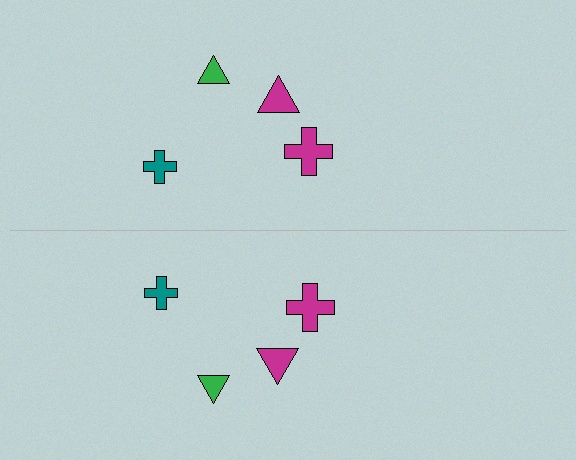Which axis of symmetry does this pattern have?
The pattern has a horizontal axis of symmetry running through the center of the image.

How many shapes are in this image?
There are 8 shapes in this image.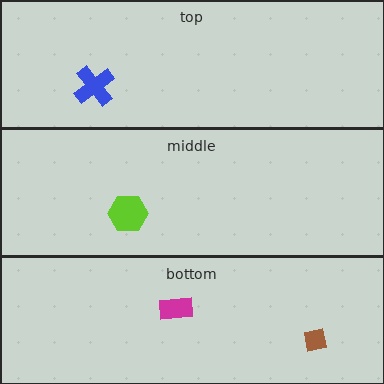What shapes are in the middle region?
The lime hexagon.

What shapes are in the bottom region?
The brown square, the magenta rectangle.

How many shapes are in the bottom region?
2.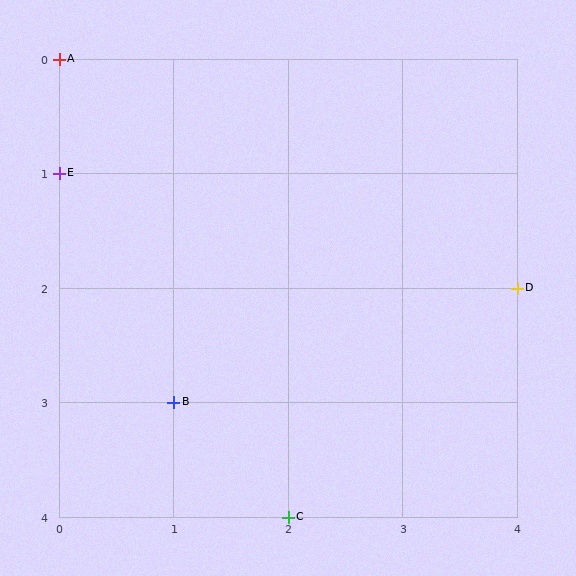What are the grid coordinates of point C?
Point C is at grid coordinates (2, 4).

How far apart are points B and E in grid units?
Points B and E are 1 column and 2 rows apart (about 2.2 grid units diagonally).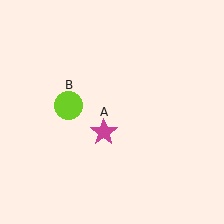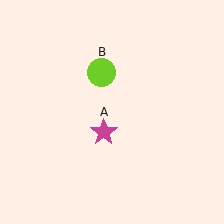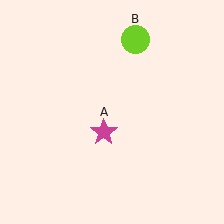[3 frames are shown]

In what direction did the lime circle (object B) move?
The lime circle (object B) moved up and to the right.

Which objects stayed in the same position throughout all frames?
Magenta star (object A) remained stationary.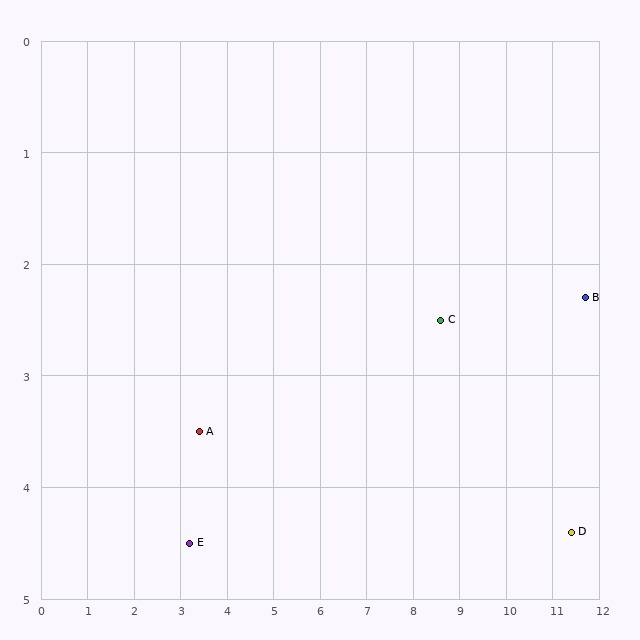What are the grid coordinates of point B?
Point B is at approximately (11.7, 2.3).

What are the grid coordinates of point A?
Point A is at approximately (3.4, 3.5).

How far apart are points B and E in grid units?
Points B and E are about 8.8 grid units apart.